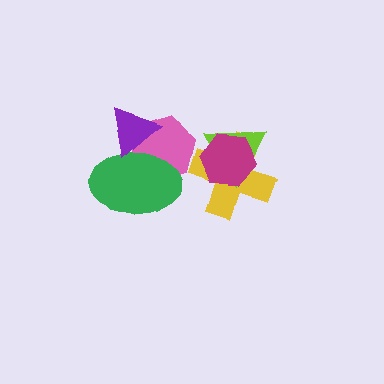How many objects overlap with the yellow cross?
2 objects overlap with the yellow cross.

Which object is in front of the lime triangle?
The magenta hexagon is in front of the lime triangle.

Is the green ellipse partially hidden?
Yes, it is partially covered by another shape.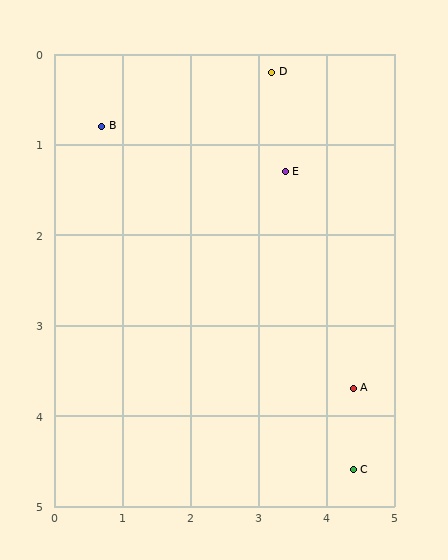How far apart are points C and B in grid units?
Points C and B are about 5.3 grid units apart.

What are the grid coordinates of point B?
Point B is at approximately (0.7, 0.8).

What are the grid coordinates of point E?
Point E is at approximately (3.4, 1.3).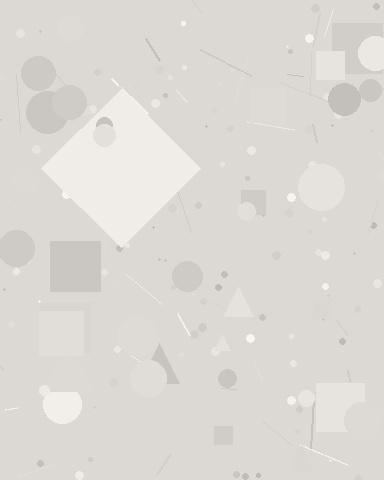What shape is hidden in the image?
A diamond is hidden in the image.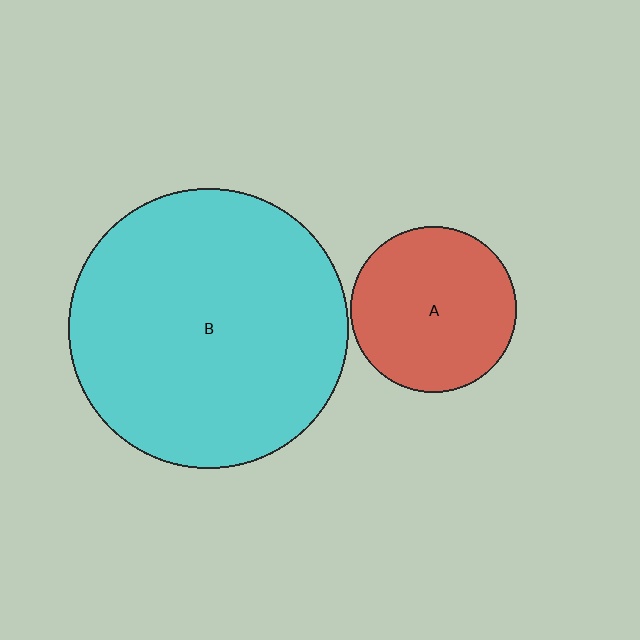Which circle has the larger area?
Circle B (cyan).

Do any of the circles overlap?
No, none of the circles overlap.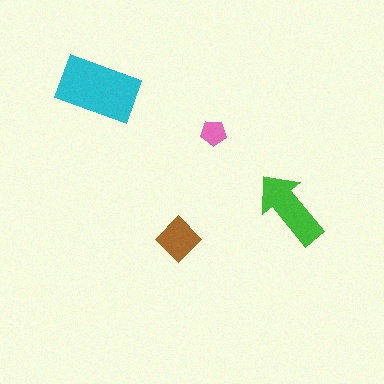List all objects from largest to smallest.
The cyan rectangle, the green arrow, the brown diamond, the pink pentagon.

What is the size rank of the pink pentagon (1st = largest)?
4th.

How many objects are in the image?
There are 4 objects in the image.